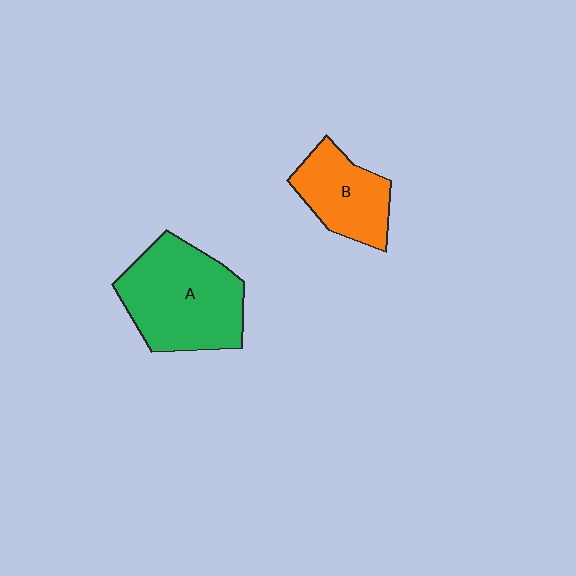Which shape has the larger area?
Shape A (green).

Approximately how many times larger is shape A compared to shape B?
Approximately 1.7 times.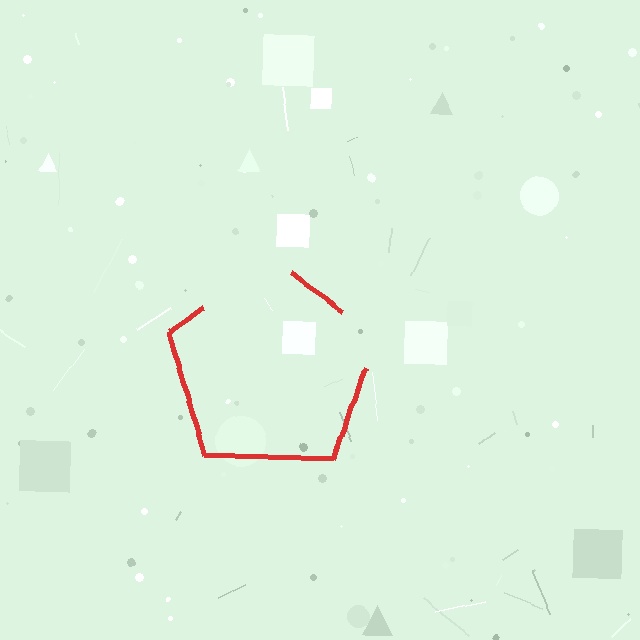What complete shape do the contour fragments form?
The contour fragments form a pentagon.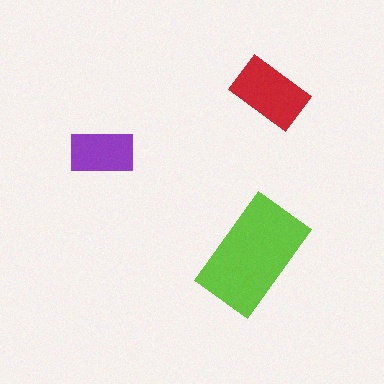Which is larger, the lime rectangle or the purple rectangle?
The lime one.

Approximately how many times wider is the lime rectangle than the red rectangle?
About 1.5 times wider.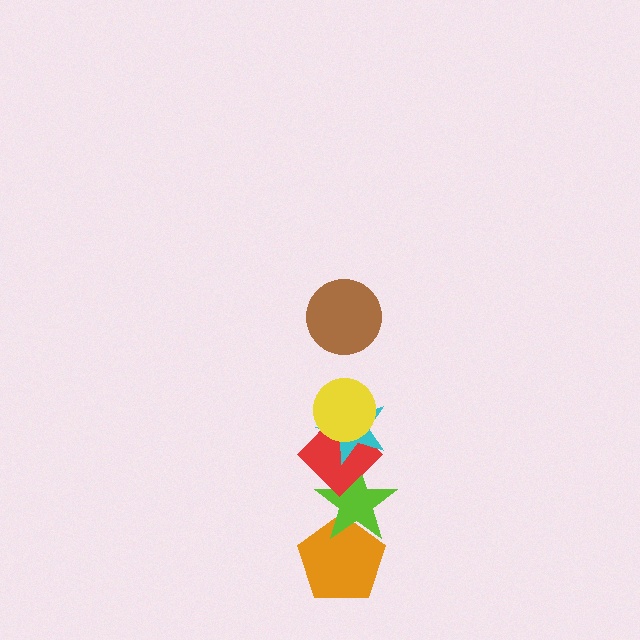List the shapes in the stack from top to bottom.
From top to bottom: the brown circle, the yellow circle, the cyan star, the red diamond, the lime star, the orange pentagon.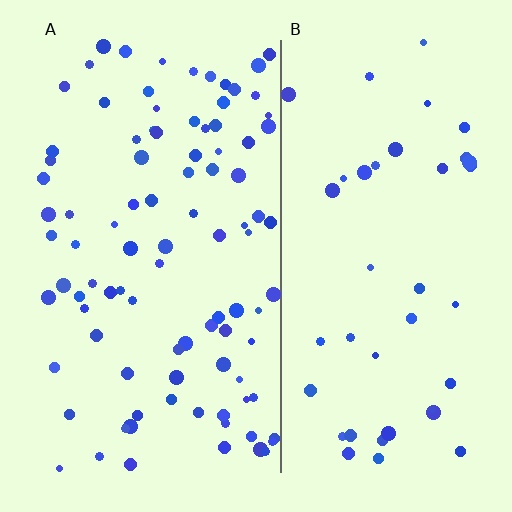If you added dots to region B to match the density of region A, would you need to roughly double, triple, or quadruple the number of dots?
Approximately double.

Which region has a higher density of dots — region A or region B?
A (the left).